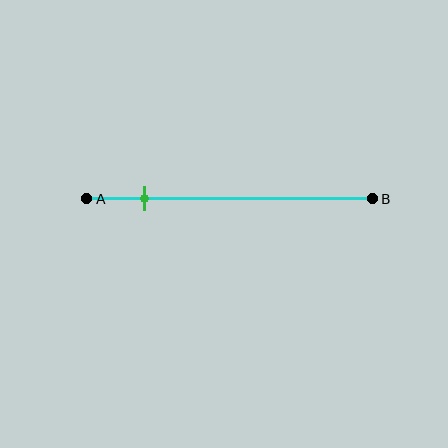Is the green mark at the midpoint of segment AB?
No, the mark is at about 20% from A, not at the 50% midpoint.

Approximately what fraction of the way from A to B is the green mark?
The green mark is approximately 20% of the way from A to B.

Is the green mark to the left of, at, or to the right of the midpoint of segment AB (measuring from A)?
The green mark is to the left of the midpoint of segment AB.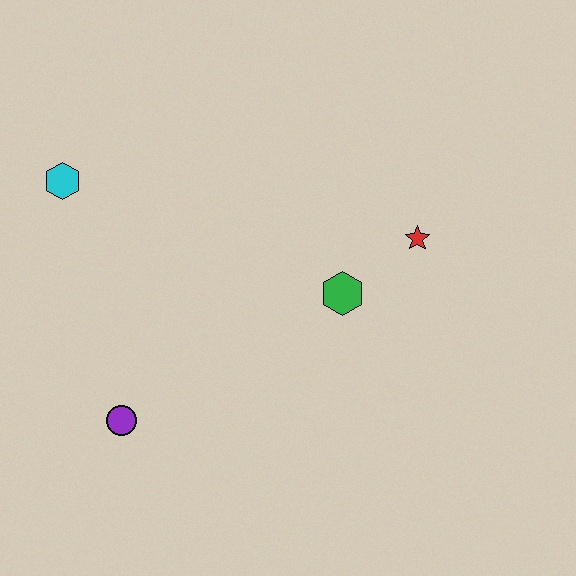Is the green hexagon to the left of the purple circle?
No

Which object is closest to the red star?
The green hexagon is closest to the red star.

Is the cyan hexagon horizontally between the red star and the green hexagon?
No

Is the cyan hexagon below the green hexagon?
No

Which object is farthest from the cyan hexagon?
The red star is farthest from the cyan hexagon.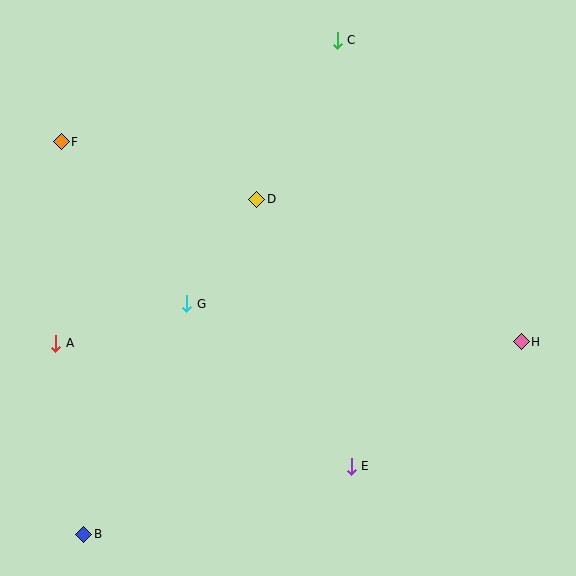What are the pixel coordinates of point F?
Point F is at (61, 142).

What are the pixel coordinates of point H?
Point H is at (521, 342).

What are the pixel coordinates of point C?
Point C is at (337, 40).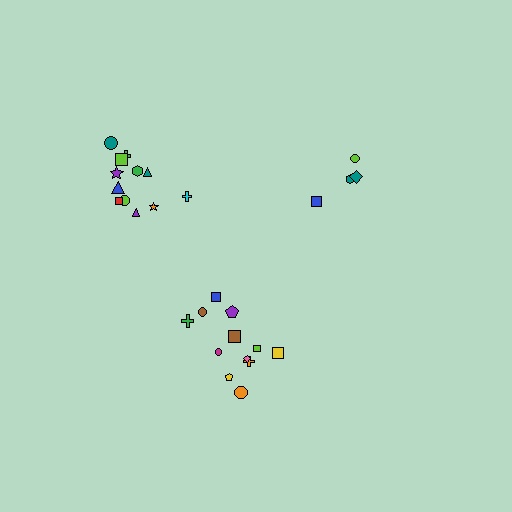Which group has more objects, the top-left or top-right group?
The top-left group.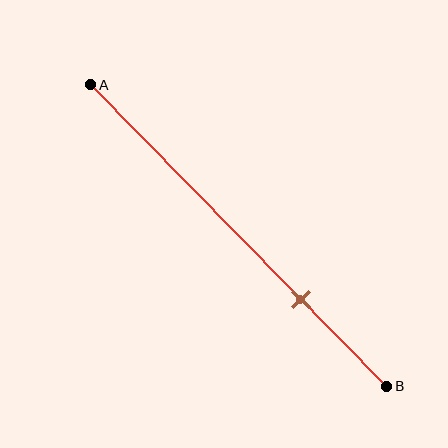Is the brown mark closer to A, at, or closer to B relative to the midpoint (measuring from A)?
The brown mark is closer to point B than the midpoint of segment AB.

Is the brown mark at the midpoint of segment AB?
No, the mark is at about 70% from A, not at the 50% midpoint.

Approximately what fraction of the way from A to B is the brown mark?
The brown mark is approximately 70% of the way from A to B.